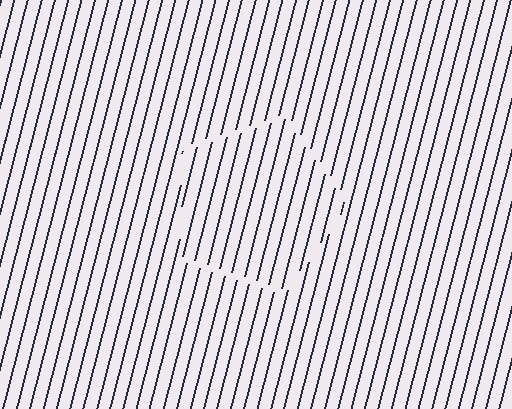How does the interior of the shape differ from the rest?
The interior of the shape contains the same grating, shifted by half a period — the contour is defined by the phase discontinuity where line-ends from the inner and outer gratings abut.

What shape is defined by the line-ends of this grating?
An illusory pentagon. The interior of the shape contains the same grating, shifted by half a period — the contour is defined by the phase discontinuity where line-ends from the inner and outer gratings abut.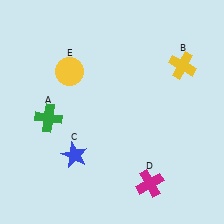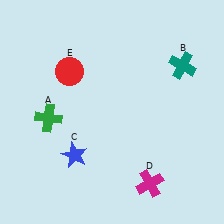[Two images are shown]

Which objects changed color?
B changed from yellow to teal. E changed from yellow to red.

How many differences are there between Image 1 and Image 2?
There are 2 differences between the two images.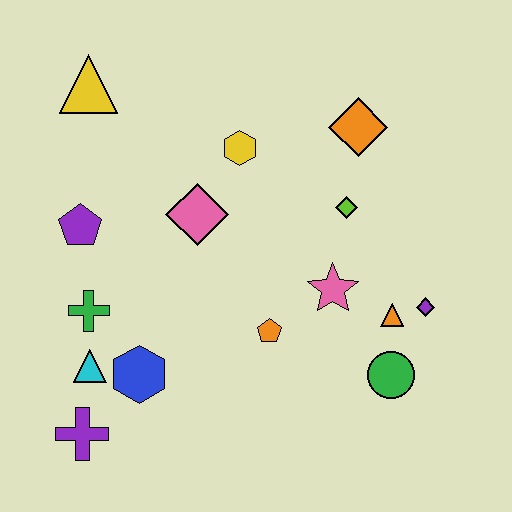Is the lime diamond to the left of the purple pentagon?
No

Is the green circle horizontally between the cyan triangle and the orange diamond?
No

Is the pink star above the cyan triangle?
Yes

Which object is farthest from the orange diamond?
The purple cross is farthest from the orange diamond.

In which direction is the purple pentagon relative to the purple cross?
The purple pentagon is above the purple cross.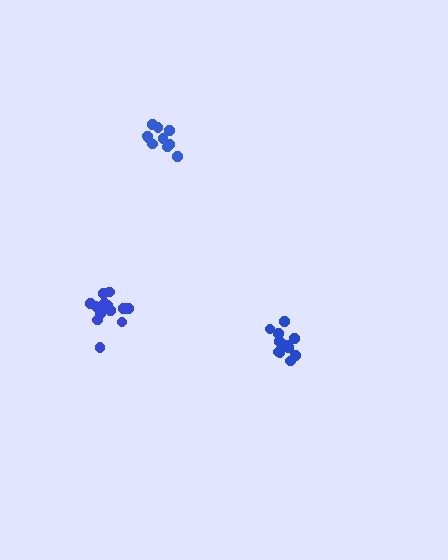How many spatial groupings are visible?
There are 3 spatial groupings.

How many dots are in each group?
Group 1: 12 dots, Group 2: 12 dots, Group 3: 13 dots (37 total).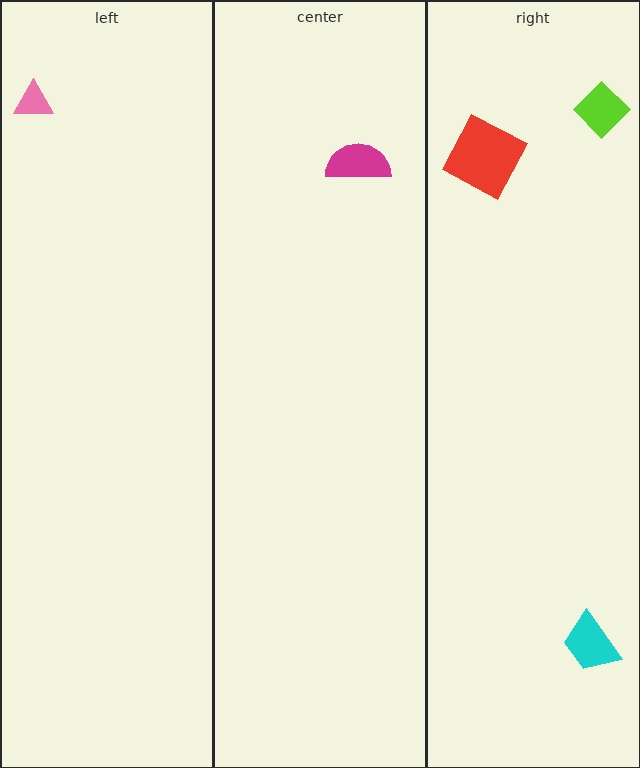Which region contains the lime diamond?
The right region.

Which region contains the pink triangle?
The left region.